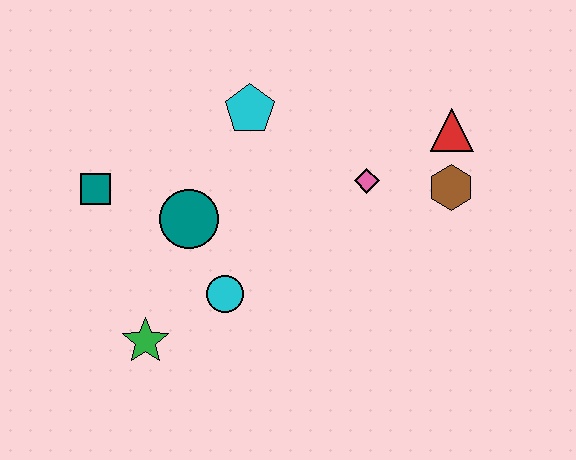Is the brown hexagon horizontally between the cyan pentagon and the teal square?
No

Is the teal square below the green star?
No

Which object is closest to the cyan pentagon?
The teal circle is closest to the cyan pentagon.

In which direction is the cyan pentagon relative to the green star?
The cyan pentagon is above the green star.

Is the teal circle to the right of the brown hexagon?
No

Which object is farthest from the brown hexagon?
The teal square is farthest from the brown hexagon.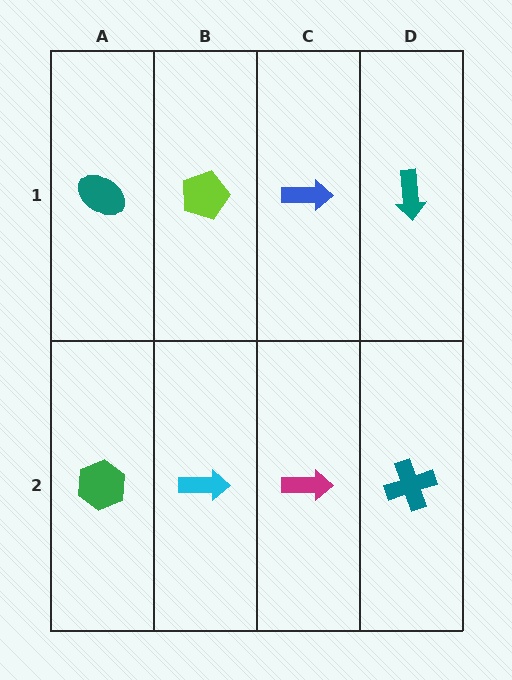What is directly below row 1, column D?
A teal cross.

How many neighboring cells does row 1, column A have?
2.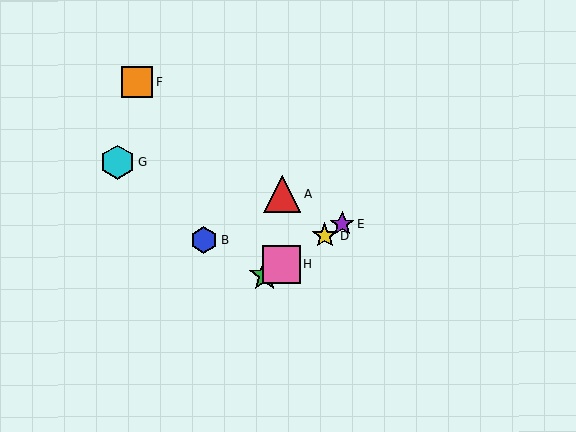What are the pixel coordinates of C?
Object C is at (265, 276).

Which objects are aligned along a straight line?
Objects C, D, E, H are aligned along a straight line.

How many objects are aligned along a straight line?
4 objects (C, D, E, H) are aligned along a straight line.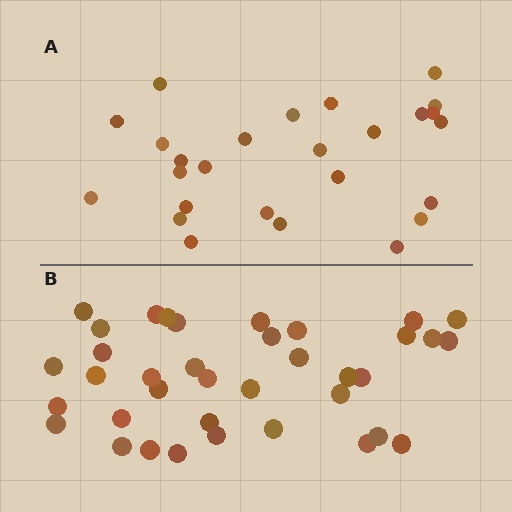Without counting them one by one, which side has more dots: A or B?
Region B (the bottom region) has more dots.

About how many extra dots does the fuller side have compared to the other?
Region B has roughly 12 or so more dots than region A.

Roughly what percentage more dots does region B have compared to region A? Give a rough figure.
About 40% more.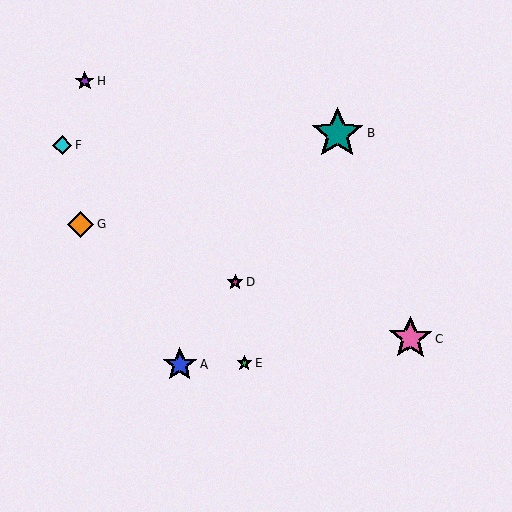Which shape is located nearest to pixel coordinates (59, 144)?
The cyan diamond (labeled F) at (62, 145) is nearest to that location.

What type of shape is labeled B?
Shape B is a teal star.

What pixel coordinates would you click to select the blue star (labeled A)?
Click at (180, 365) to select the blue star A.